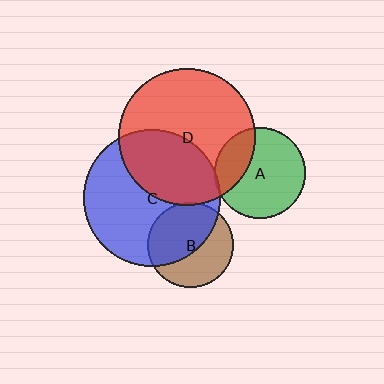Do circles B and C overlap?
Yes.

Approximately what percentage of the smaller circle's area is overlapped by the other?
Approximately 55%.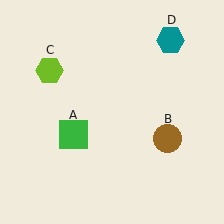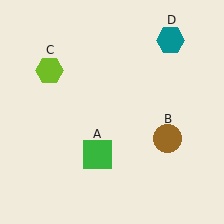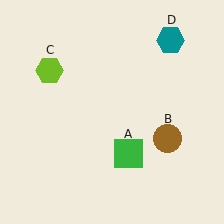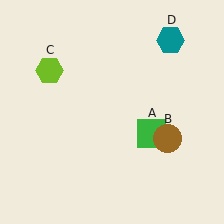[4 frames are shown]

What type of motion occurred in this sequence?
The green square (object A) rotated counterclockwise around the center of the scene.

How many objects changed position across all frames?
1 object changed position: green square (object A).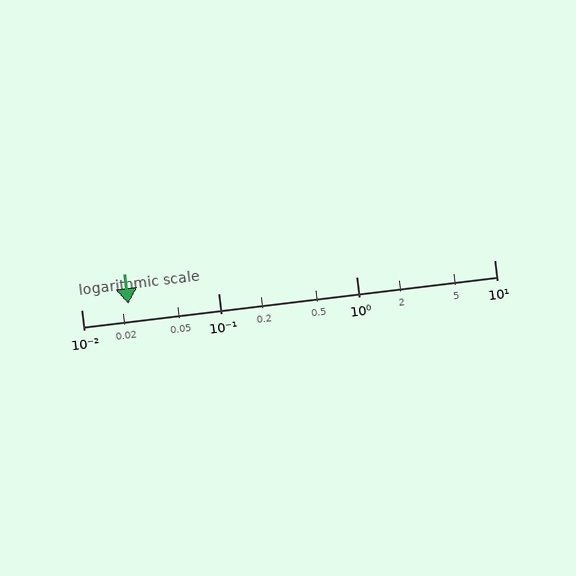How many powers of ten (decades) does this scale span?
The scale spans 3 decades, from 0.01 to 10.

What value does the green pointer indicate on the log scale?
The pointer indicates approximately 0.022.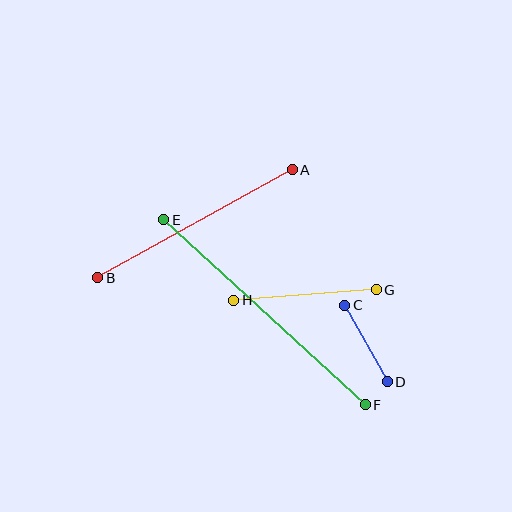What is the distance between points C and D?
The distance is approximately 88 pixels.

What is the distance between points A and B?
The distance is approximately 223 pixels.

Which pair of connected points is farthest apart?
Points E and F are farthest apart.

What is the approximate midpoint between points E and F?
The midpoint is at approximately (265, 312) pixels.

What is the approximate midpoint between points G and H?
The midpoint is at approximately (305, 295) pixels.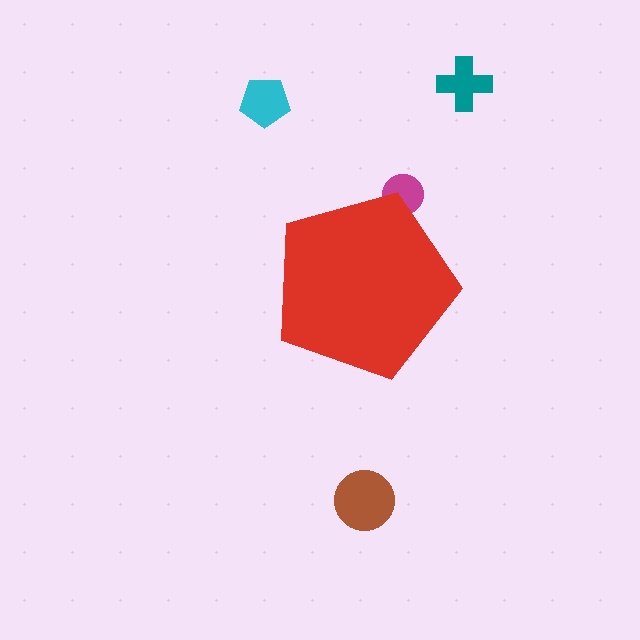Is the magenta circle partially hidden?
Yes, the magenta circle is partially hidden behind the red pentagon.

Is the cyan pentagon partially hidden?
No, the cyan pentagon is fully visible.